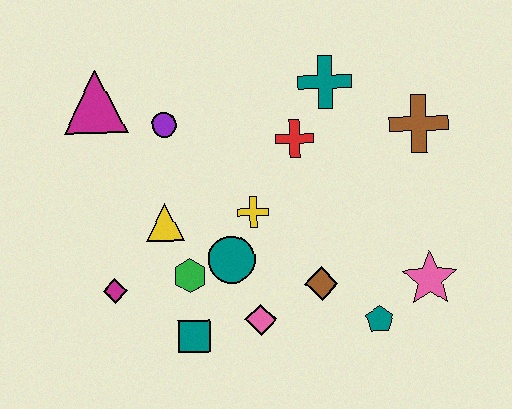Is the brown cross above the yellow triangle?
Yes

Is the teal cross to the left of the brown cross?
Yes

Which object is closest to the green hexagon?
The teal circle is closest to the green hexagon.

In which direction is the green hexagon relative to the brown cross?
The green hexagon is to the left of the brown cross.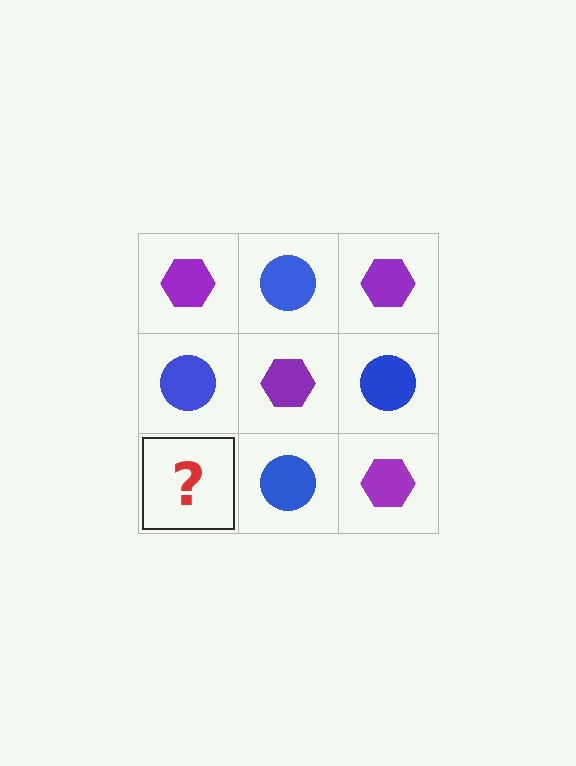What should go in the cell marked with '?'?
The missing cell should contain a purple hexagon.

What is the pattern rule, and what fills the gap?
The rule is that it alternates purple hexagon and blue circle in a checkerboard pattern. The gap should be filled with a purple hexagon.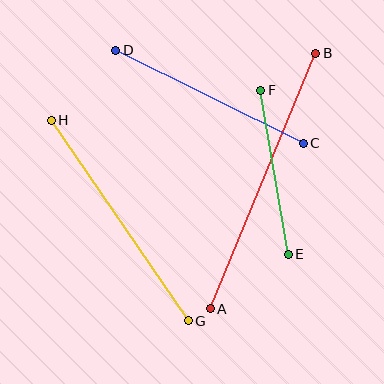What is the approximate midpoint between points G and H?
The midpoint is at approximately (120, 221) pixels.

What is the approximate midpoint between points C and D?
The midpoint is at approximately (209, 97) pixels.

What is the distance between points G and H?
The distance is approximately 243 pixels.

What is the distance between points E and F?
The distance is approximately 166 pixels.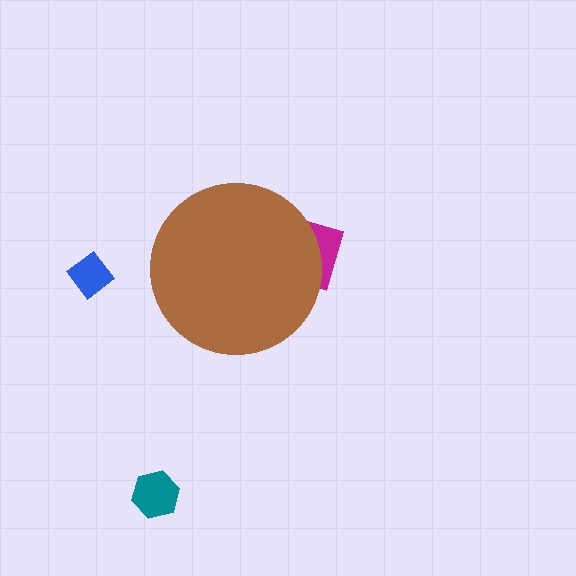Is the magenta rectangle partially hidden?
Yes, the magenta rectangle is partially hidden behind the brown circle.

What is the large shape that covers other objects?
A brown circle.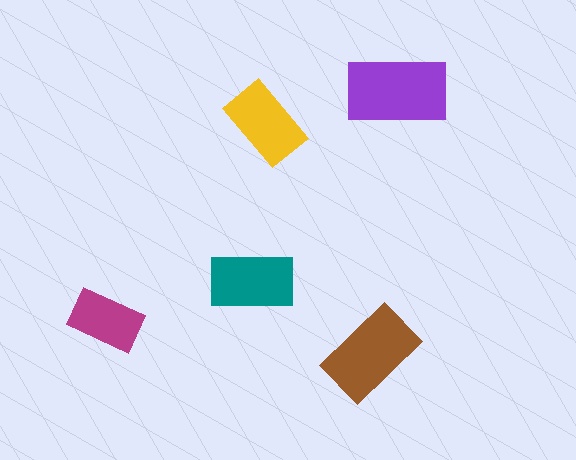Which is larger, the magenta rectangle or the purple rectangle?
The purple one.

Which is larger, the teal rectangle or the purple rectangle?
The purple one.